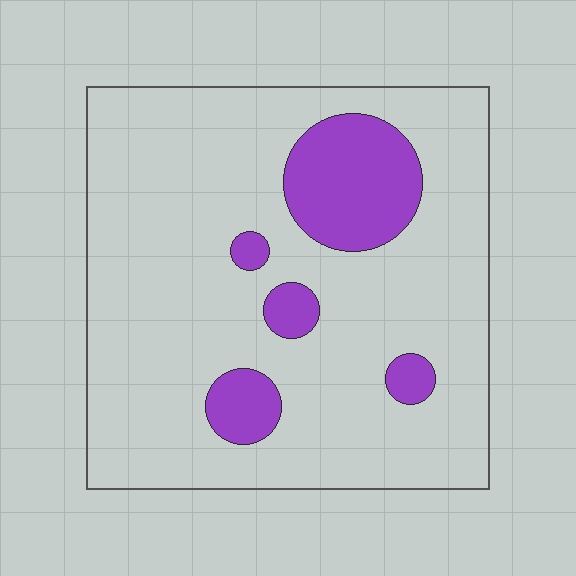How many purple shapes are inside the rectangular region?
5.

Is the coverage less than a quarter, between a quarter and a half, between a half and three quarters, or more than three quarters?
Less than a quarter.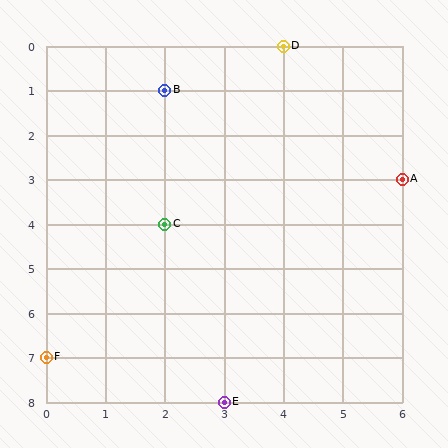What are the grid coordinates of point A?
Point A is at grid coordinates (6, 3).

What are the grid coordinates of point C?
Point C is at grid coordinates (2, 4).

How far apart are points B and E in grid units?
Points B and E are 1 column and 7 rows apart (about 7.1 grid units diagonally).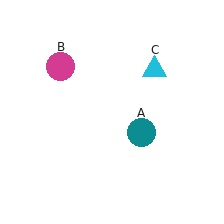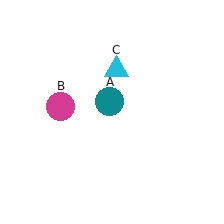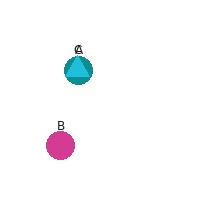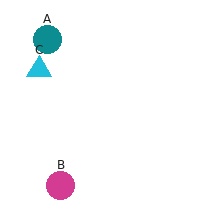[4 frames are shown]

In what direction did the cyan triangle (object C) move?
The cyan triangle (object C) moved left.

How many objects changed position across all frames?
3 objects changed position: teal circle (object A), magenta circle (object B), cyan triangle (object C).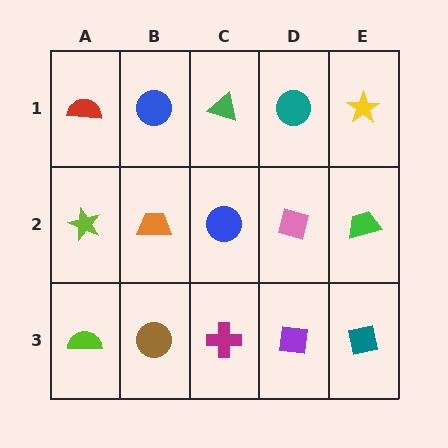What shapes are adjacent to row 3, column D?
A pink square (row 2, column D), a magenta cross (row 3, column C), a teal square (row 3, column E).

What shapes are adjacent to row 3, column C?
A blue circle (row 2, column C), a brown circle (row 3, column B), a purple square (row 3, column D).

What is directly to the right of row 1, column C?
A teal circle.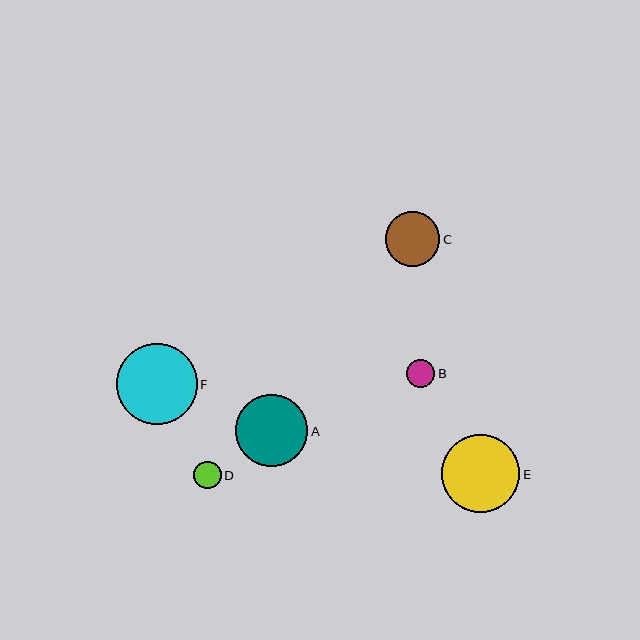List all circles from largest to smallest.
From largest to smallest: F, E, A, C, B, D.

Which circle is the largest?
Circle F is the largest with a size of approximately 81 pixels.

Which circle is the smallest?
Circle D is the smallest with a size of approximately 28 pixels.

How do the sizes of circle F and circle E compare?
Circle F and circle E are approximately the same size.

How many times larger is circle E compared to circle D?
Circle E is approximately 2.8 times the size of circle D.